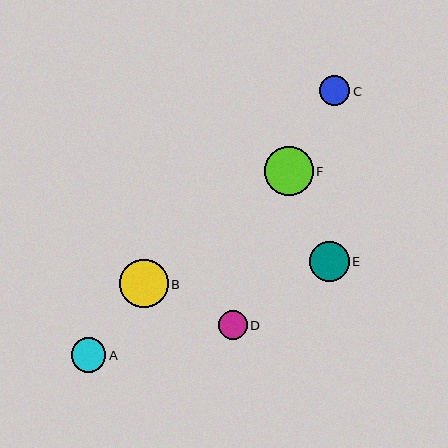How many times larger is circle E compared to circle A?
Circle E is approximately 1.2 times the size of circle A.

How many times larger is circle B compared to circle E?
Circle B is approximately 1.2 times the size of circle E.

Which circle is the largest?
Circle F is the largest with a size of approximately 49 pixels.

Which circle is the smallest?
Circle D is the smallest with a size of approximately 29 pixels.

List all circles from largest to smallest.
From largest to smallest: F, B, E, A, C, D.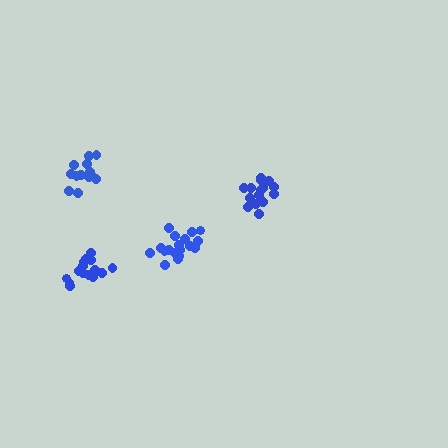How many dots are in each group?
Group 1: 16 dots, Group 2: 17 dots, Group 3: 19 dots, Group 4: 13 dots (65 total).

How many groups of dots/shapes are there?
There are 4 groups.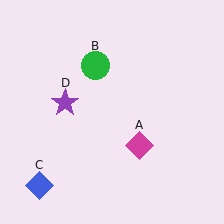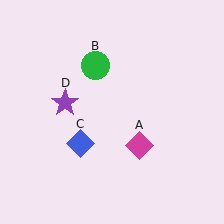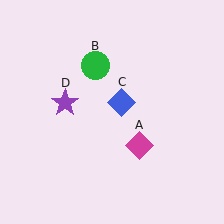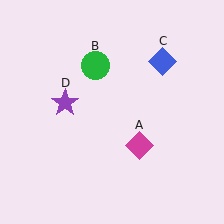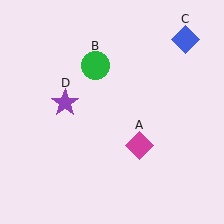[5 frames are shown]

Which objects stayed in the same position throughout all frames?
Magenta diamond (object A) and green circle (object B) and purple star (object D) remained stationary.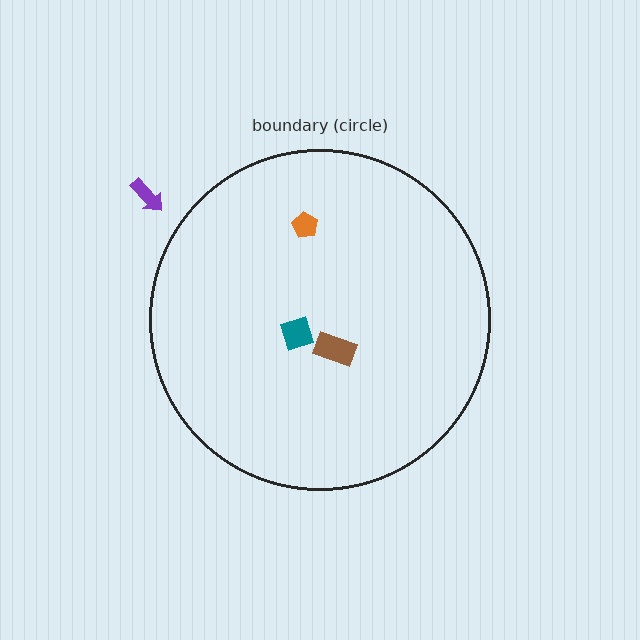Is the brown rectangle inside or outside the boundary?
Inside.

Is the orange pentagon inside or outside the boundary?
Inside.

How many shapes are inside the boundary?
3 inside, 1 outside.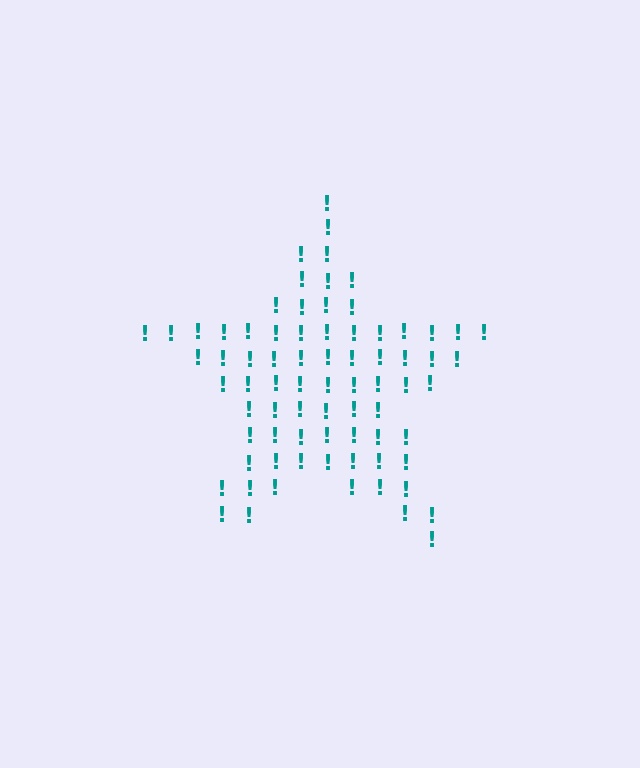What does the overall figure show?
The overall figure shows a star.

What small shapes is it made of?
It is made of small exclamation marks.